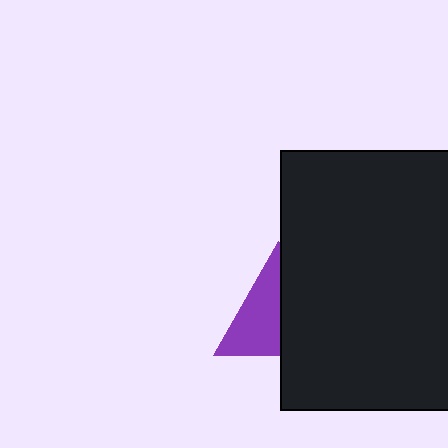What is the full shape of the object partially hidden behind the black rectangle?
The partially hidden object is a purple triangle.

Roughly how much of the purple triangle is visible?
About half of it is visible (roughly 51%).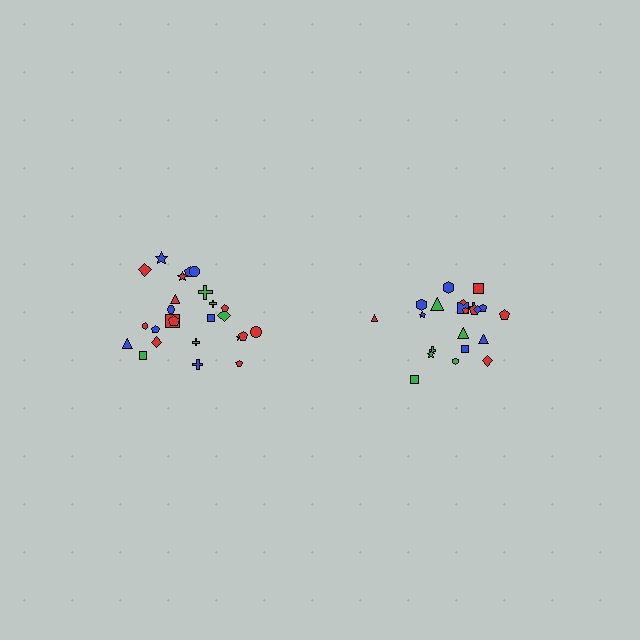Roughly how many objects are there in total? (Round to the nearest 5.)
Roughly 45 objects in total.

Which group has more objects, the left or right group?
The left group.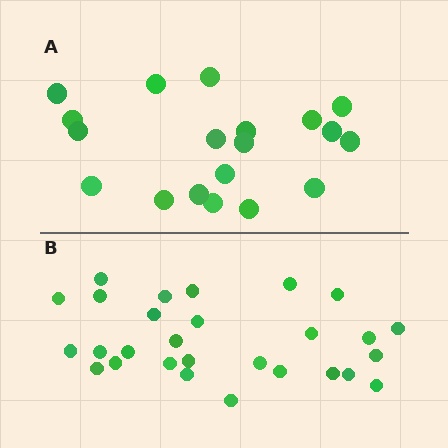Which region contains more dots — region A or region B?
Region B (the bottom region) has more dots.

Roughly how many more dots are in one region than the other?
Region B has roughly 8 or so more dots than region A.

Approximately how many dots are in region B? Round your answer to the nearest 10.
About 30 dots. (The exact count is 28, which rounds to 30.)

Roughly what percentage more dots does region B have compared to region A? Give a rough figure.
About 45% more.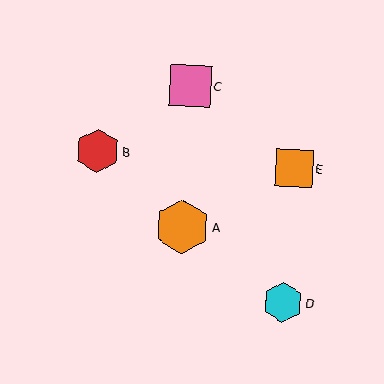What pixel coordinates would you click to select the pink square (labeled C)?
Click at (190, 86) to select the pink square C.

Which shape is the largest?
The orange hexagon (labeled A) is the largest.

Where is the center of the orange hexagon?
The center of the orange hexagon is at (182, 227).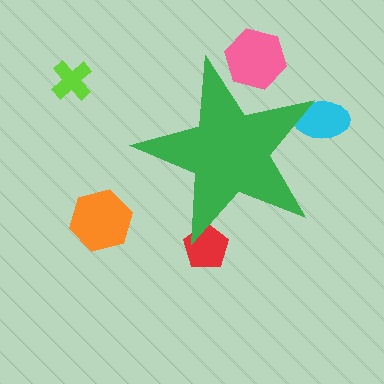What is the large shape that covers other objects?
A green star.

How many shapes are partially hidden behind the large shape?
3 shapes are partially hidden.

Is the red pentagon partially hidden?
Yes, the red pentagon is partially hidden behind the green star.